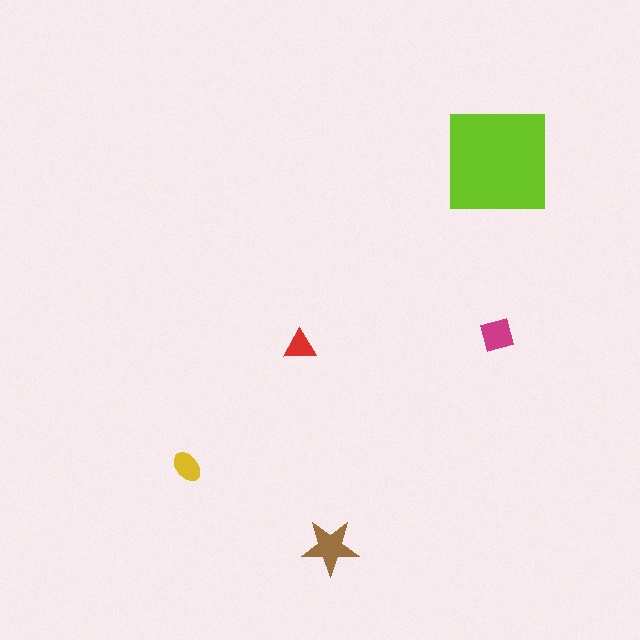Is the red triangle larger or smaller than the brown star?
Smaller.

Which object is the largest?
The lime square.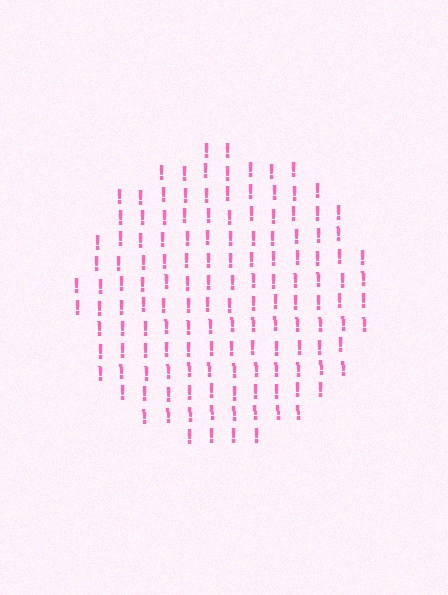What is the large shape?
The large shape is a circle.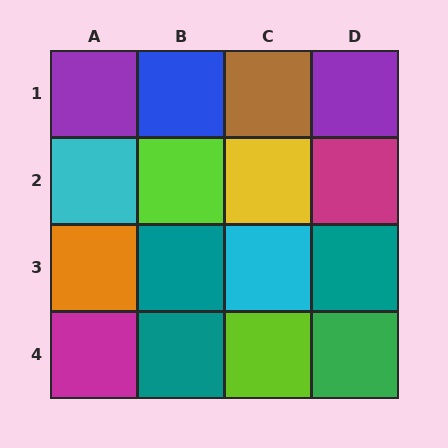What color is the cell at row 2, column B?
Lime.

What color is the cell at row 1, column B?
Blue.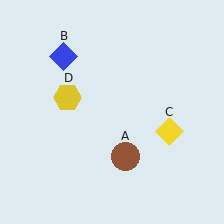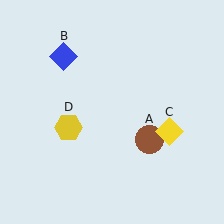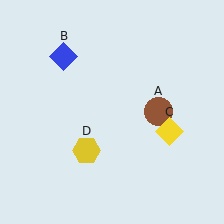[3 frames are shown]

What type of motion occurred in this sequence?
The brown circle (object A), yellow hexagon (object D) rotated counterclockwise around the center of the scene.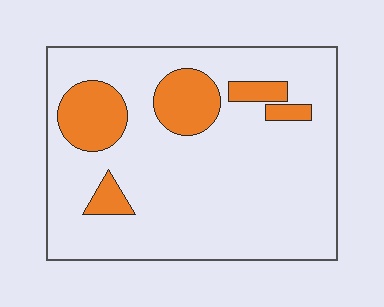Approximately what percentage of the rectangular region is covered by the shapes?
Approximately 15%.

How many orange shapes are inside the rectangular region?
5.